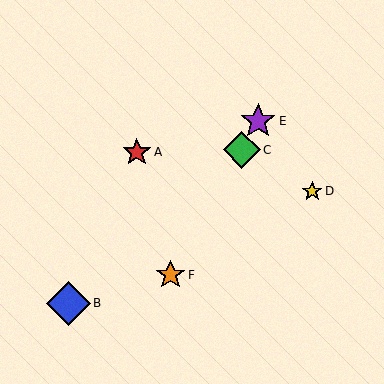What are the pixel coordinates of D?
Object D is at (312, 191).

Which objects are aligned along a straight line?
Objects C, E, F are aligned along a straight line.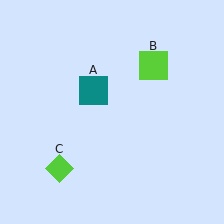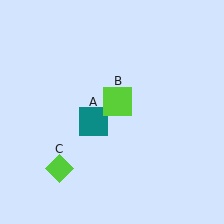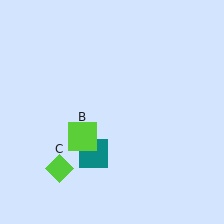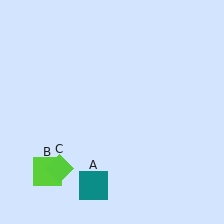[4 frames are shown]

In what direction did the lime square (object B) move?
The lime square (object B) moved down and to the left.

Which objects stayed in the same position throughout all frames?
Lime diamond (object C) remained stationary.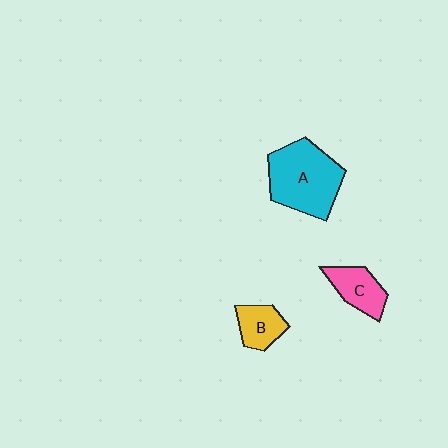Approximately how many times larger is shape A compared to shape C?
Approximately 2.2 times.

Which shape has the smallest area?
Shape B (yellow).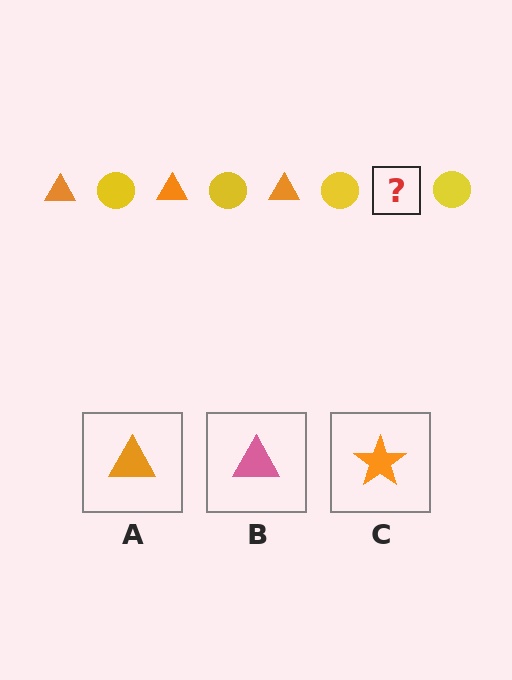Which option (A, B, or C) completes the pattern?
A.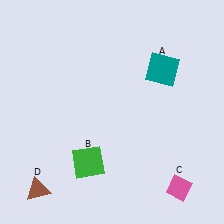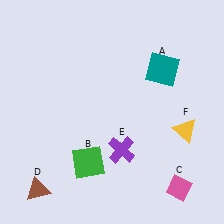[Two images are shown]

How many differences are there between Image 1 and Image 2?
There are 2 differences between the two images.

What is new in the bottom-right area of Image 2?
A purple cross (E) was added in the bottom-right area of Image 2.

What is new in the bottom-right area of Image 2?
A yellow triangle (F) was added in the bottom-right area of Image 2.